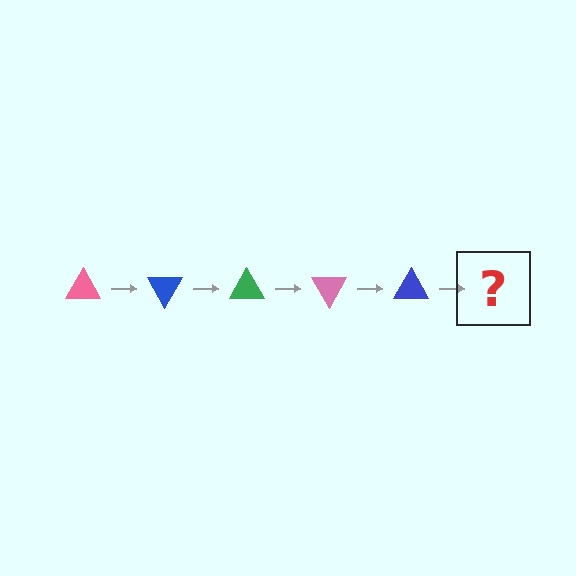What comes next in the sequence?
The next element should be a green triangle, rotated 300 degrees from the start.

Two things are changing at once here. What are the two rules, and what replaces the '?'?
The two rules are that it rotates 60 degrees each step and the color cycles through pink, blue, and green. The '?' should be a green triangle, rotated 300 degrees from the start.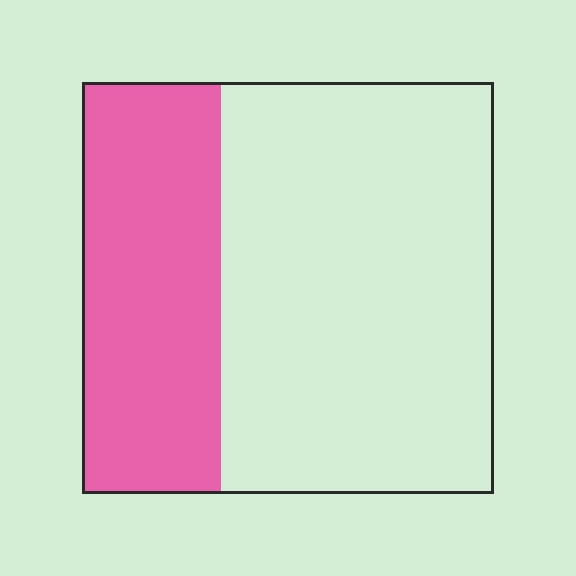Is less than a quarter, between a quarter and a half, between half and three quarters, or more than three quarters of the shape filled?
Between a quarter and a half.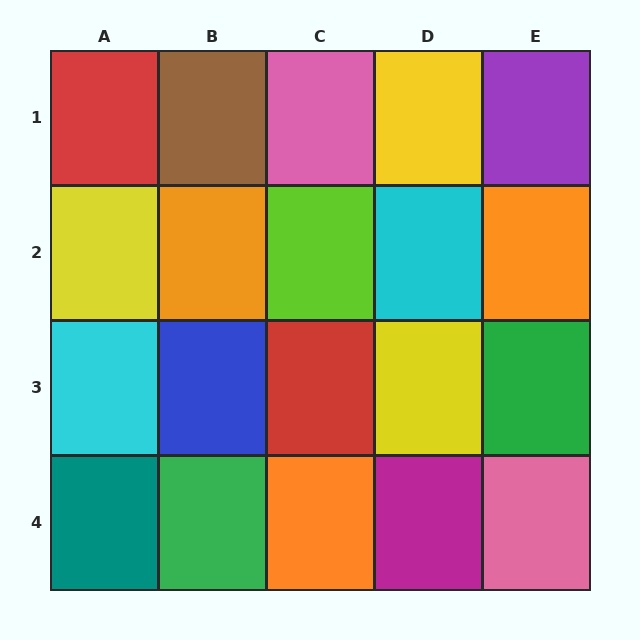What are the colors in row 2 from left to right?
Yellow, orange, lime, cyan, orange.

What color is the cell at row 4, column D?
Magenta.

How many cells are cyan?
2 cells are cyan.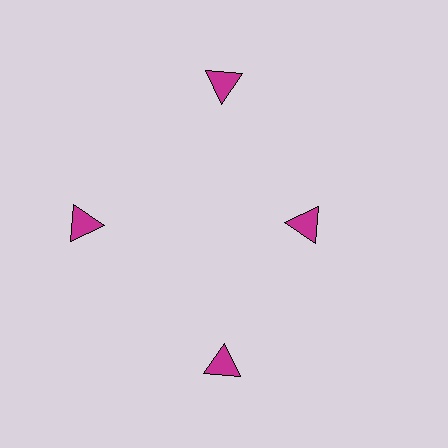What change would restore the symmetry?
The symmetry would be restored by moving it outward, back onto the ring so that all 4 triangles sit at equal angles and equal distance from the center.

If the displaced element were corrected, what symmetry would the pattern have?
It would have 4-fold rotational symmetry — the pattern would map onto itself every 90 degrees.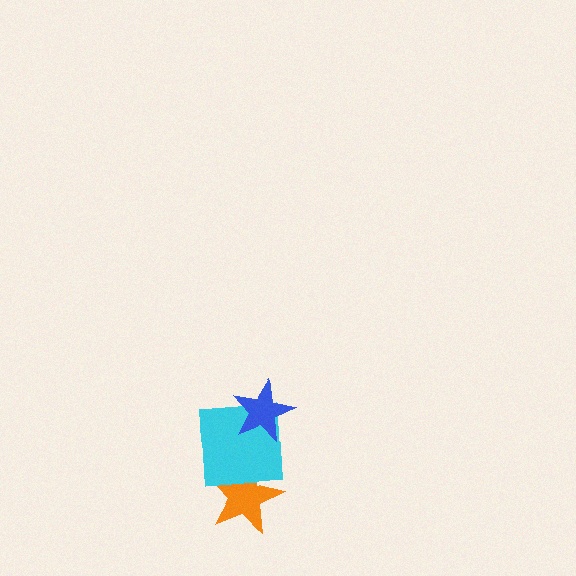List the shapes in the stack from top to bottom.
From top to bottom: the blue star, the cyan square, the orange star.